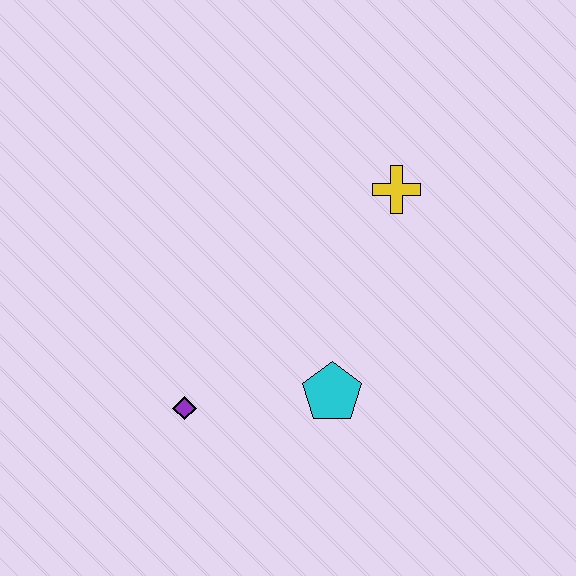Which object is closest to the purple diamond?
The cyan pentagon is closest to the purple diamond.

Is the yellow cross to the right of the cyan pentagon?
Yes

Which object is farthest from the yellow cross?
The purple diamond is farthest from the yellow cross.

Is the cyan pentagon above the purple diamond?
Yes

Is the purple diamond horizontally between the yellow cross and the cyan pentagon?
No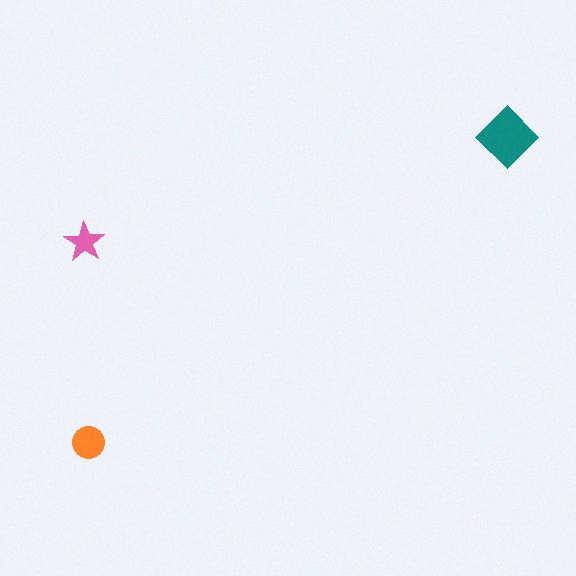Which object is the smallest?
The pink star.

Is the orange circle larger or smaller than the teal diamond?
Smaller.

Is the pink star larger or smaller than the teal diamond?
Smaller.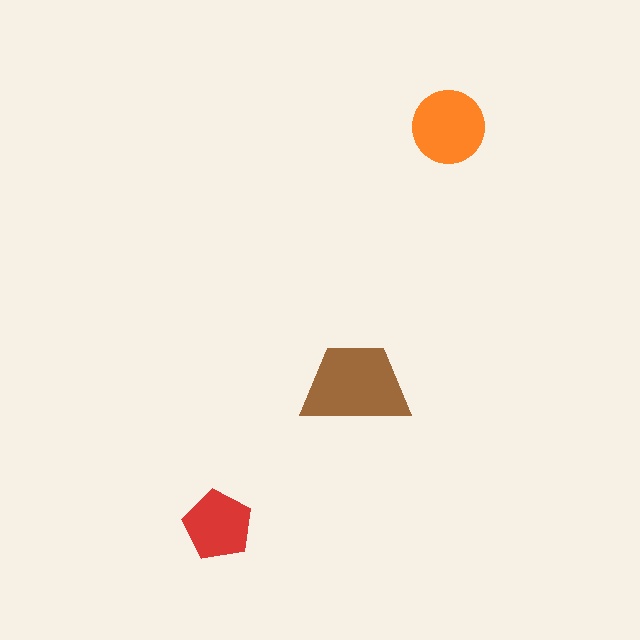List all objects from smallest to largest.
The red pentagon, the orange circle, the brown trapezoid.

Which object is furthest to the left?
The red pentagon is leftmost.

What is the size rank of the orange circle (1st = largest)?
2nd.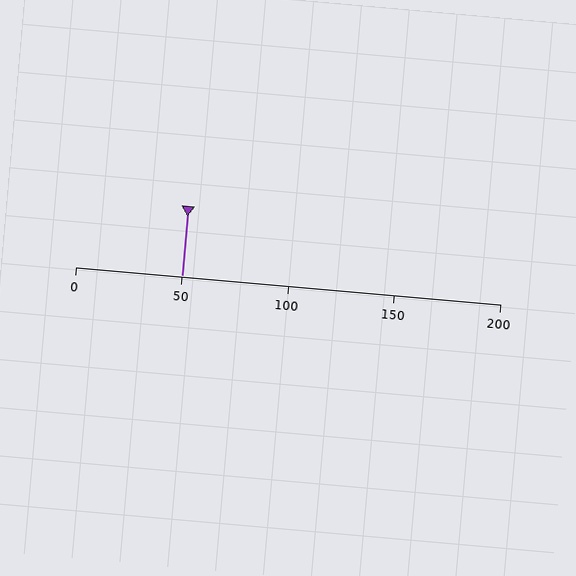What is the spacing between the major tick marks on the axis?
The major ticks are spaced 50 apart.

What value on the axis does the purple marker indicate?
The marker indicates approximately 50.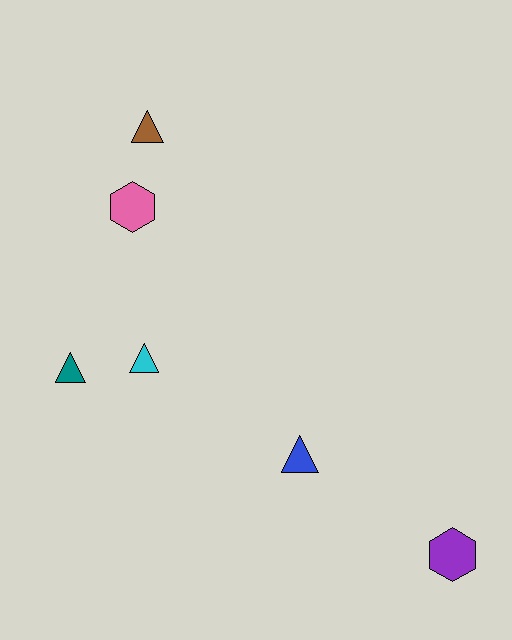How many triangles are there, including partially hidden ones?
There are 4 triangles.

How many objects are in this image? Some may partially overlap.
There are 6 objects.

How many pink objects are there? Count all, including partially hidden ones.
There is 1 pink object.